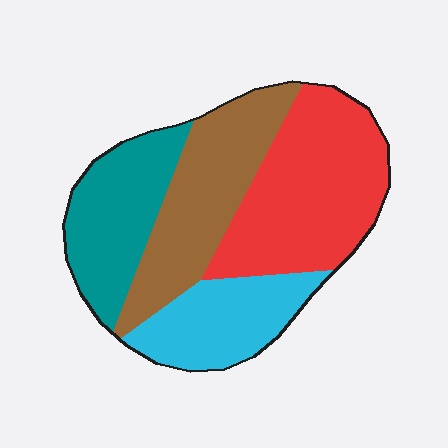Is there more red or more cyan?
Red.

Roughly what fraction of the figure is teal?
Teal covers 21% of the figure.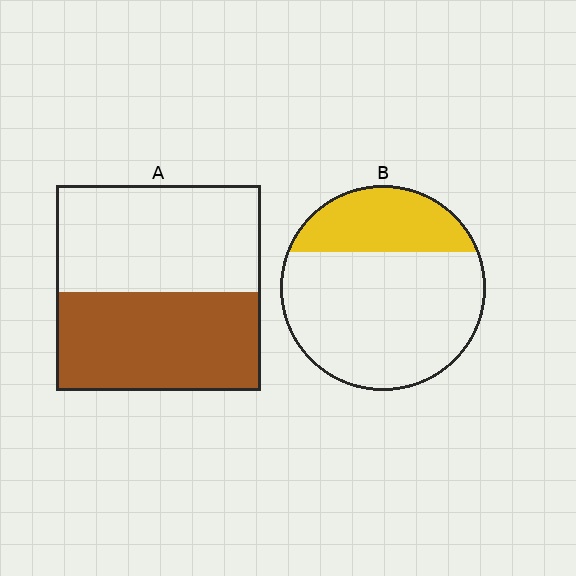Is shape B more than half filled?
No.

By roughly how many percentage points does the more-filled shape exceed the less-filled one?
By roughly 20 percentage points (A over B).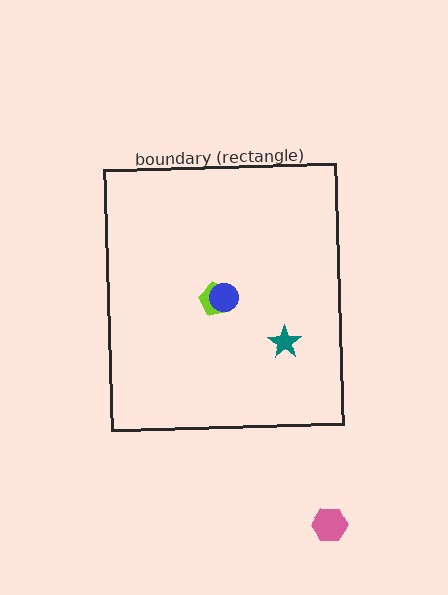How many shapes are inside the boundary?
3 inside, 1 outside.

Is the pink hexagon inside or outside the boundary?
Outside.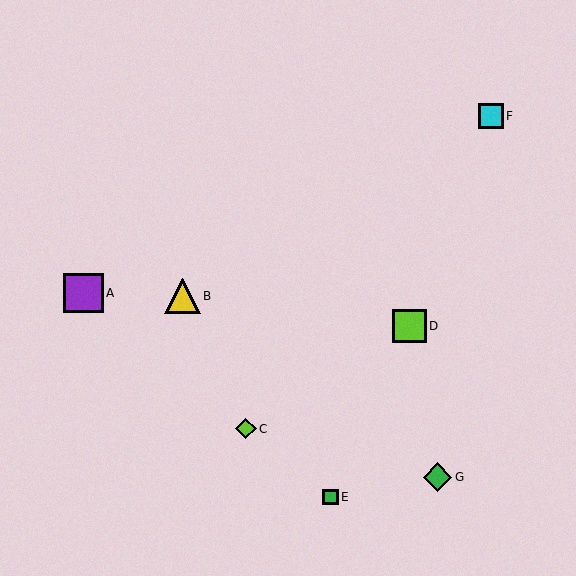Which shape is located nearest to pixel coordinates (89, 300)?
The purple square (labeled A) at (83, 293) is nearest to that location.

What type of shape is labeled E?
Shape E is a green square.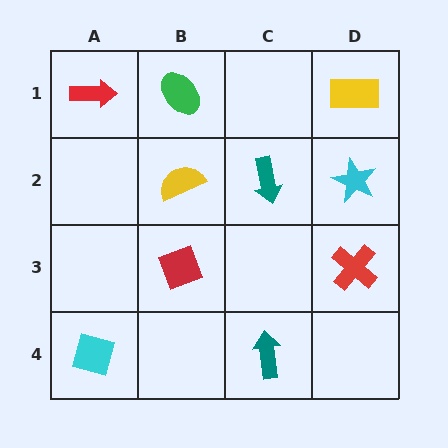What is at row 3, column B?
A red diamond.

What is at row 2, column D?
A cyan star.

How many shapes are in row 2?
3 shapes.